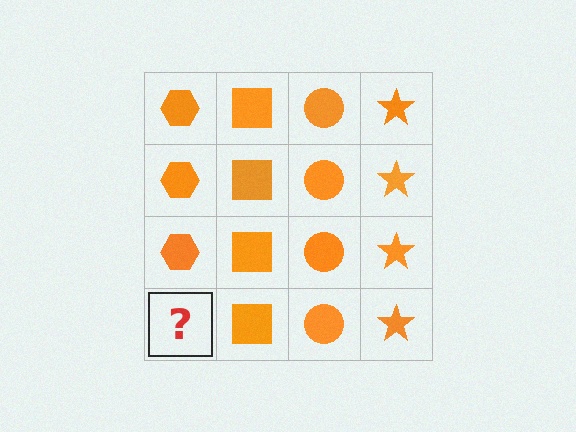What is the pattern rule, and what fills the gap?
The rule is that each column has a consistent shape. The gap should be filled with an orange hexagon.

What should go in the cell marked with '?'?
The missing cell should contain an orange hexagon.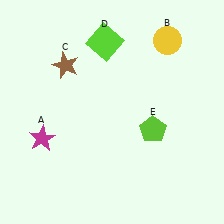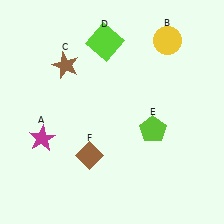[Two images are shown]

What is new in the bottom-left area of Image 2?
A brown diamond (F) was added in the bottom-left area of Image 2.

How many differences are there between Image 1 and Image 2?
There is 1 difference between the two images.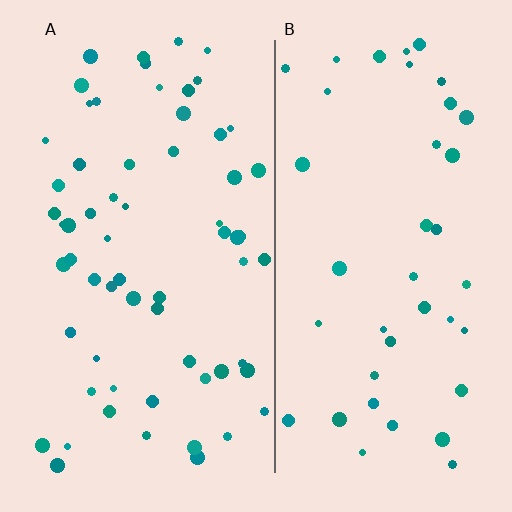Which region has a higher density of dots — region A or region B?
A (the left).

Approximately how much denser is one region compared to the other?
Approximately 1.6× — region A over region B.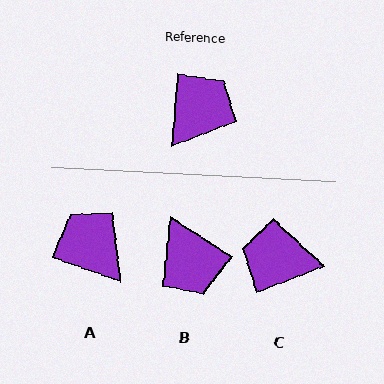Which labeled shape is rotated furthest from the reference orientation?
B, about 117 degrees away.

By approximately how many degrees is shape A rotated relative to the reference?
Approximately 76 degrees counter-clockwise.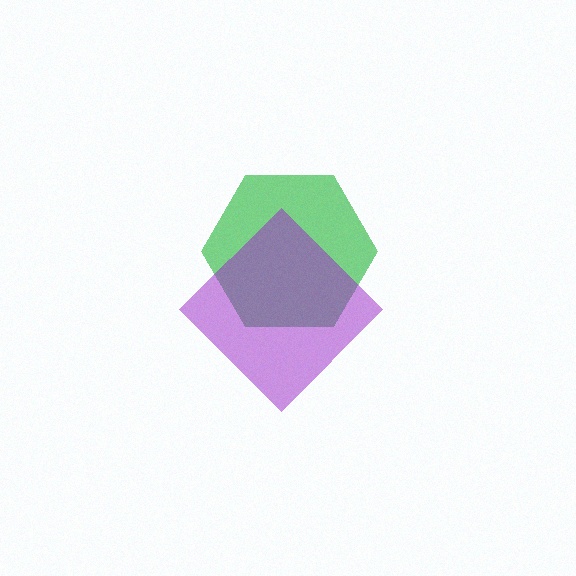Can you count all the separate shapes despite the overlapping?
Yes, there are 2 separate shapes.